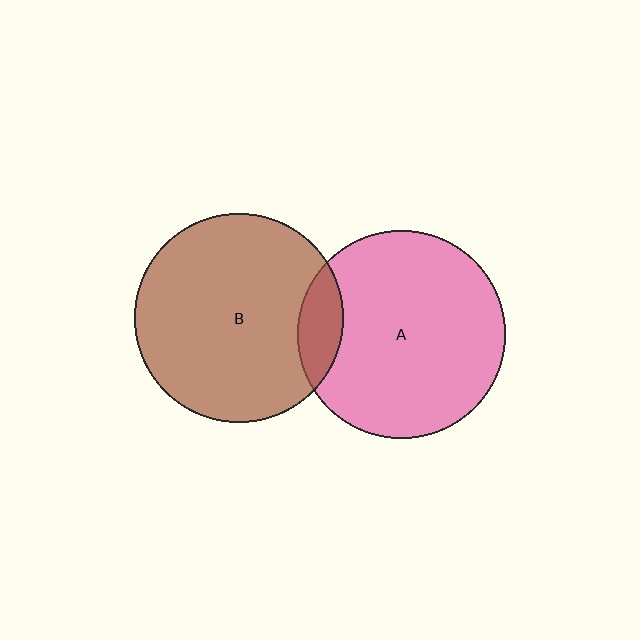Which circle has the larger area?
Circle B (brown).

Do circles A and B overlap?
Yes.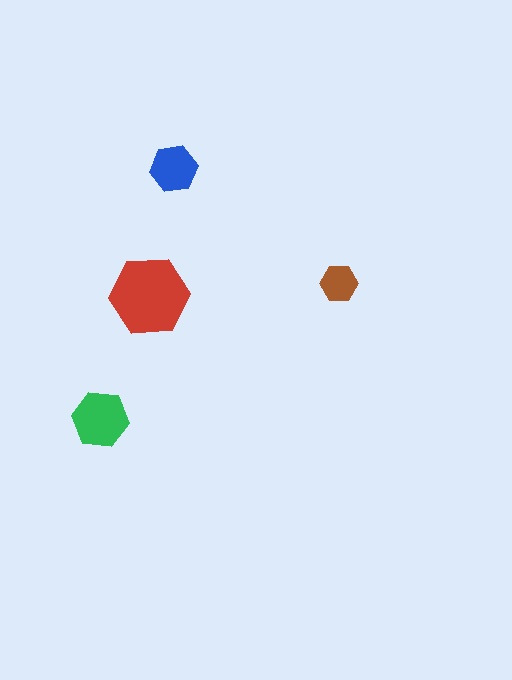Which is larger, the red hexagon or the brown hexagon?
The red one.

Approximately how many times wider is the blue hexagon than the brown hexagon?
About 1.5 times wider.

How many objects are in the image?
There are 4 objects in the image.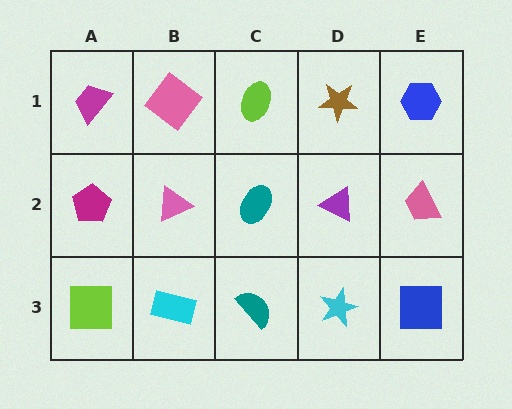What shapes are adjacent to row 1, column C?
A teal ellipse (row 2, column C), a pink diamond (row 1, column B), a brown star (row 1, column D).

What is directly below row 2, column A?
A lime square.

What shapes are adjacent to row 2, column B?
A pink diamond (row 1, column B), a cyan rectangle (row 3, column B), a magenta pentagon (row 2, column A), a teal ellipse (row 2, column C).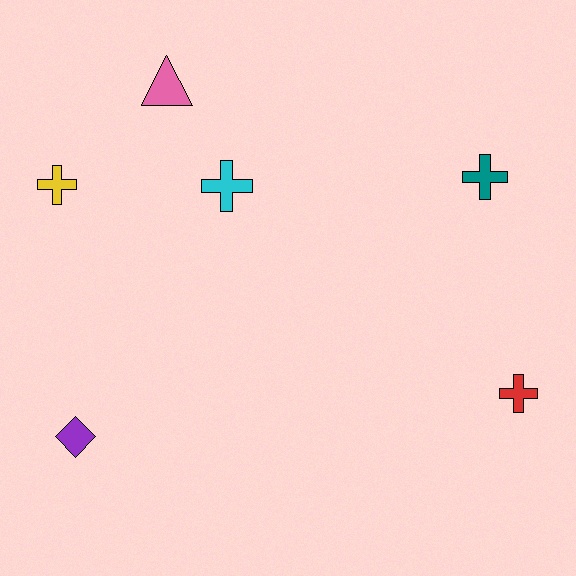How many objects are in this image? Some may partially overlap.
There are 6 objects.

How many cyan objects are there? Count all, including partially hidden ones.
There is 1 cyan object.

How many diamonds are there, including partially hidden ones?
There is 1 diamond.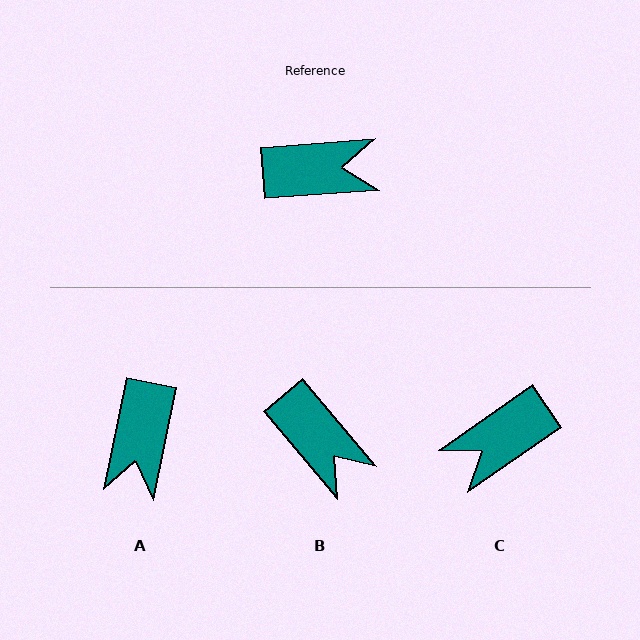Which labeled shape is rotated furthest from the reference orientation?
C, about 149 degrees away.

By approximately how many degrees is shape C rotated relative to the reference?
Approximately 149 degrees clockwise.